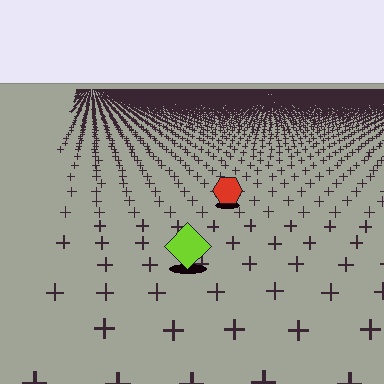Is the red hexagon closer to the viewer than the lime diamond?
No. The lime diamond is closer — you can tell from the texture gradient: the ground texture is coarser near it.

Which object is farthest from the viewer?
The red hexagon is farthest from the viewer. It appears smaller and the ground texture around it is denser.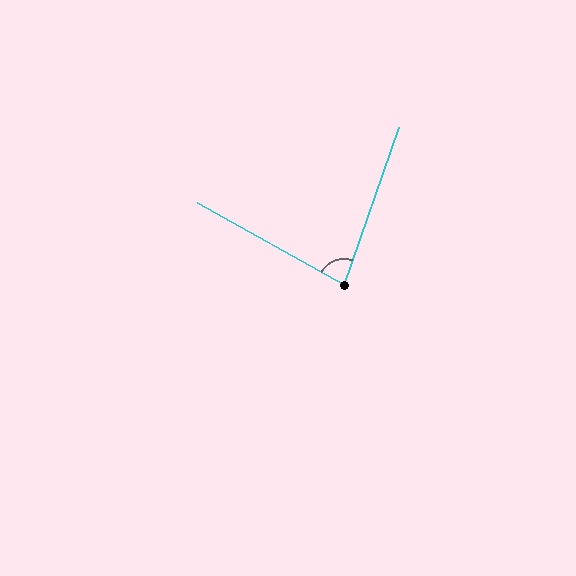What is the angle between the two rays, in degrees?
Approximately 80 degrees.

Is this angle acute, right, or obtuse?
It is acute.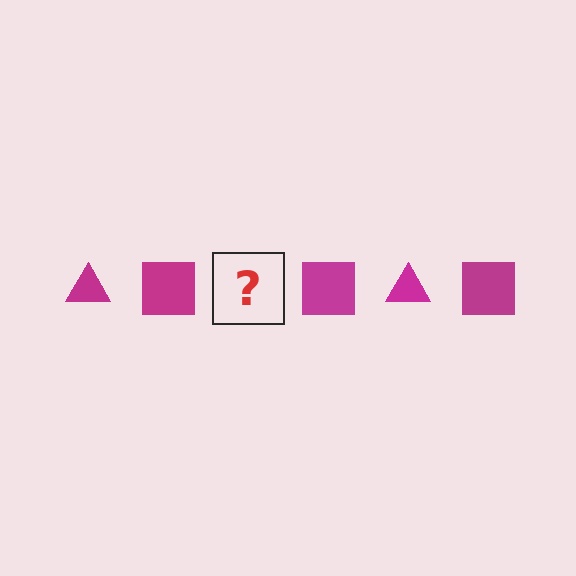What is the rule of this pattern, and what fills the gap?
The rule is that the pattern cycles through triangle, square shapes in magenta. The gap should be filled with a magenta triangle.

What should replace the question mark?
The question mark should be replaced with a magenta triangle.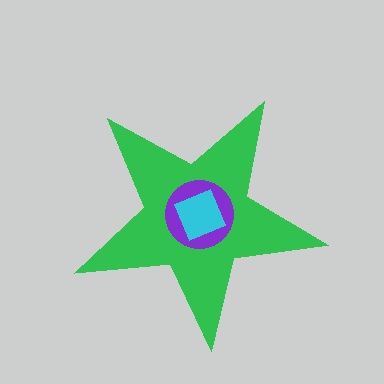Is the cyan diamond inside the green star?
Yes.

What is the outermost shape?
The green star.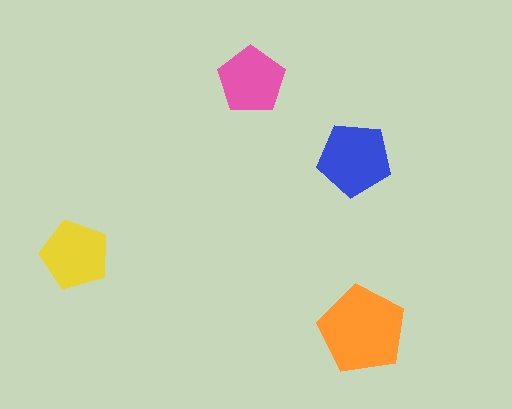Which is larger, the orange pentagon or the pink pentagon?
The orange one.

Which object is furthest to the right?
The orange pentagon is rightmost.